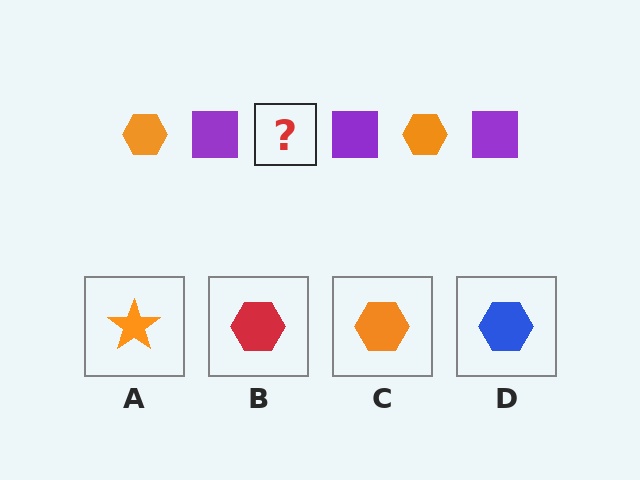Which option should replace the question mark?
Option C.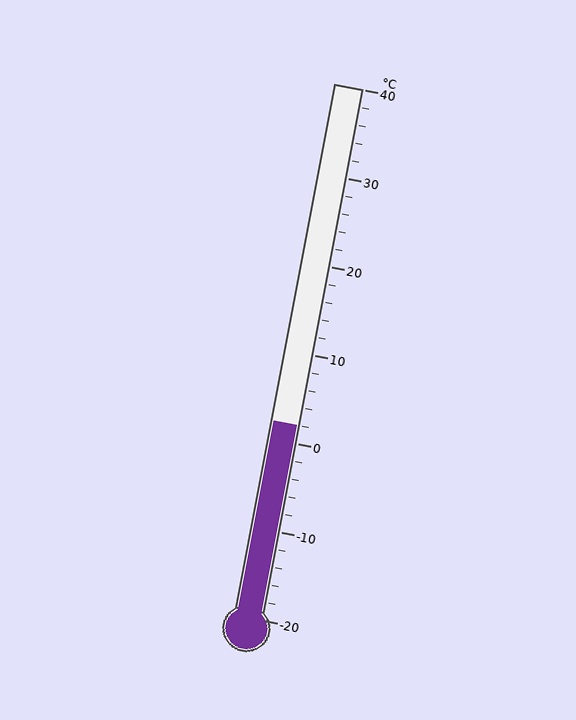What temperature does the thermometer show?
The thermometer shows approximately 2°C.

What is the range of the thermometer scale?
The thermometer scale ranges from -20°C to 40°C.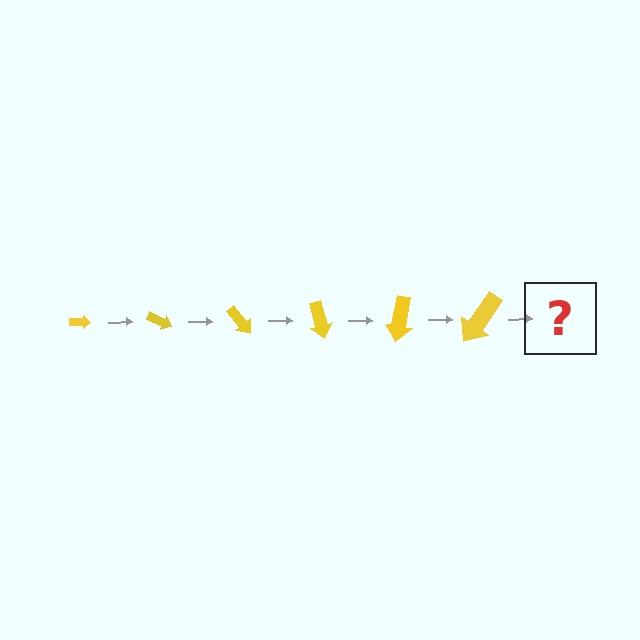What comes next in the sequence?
The next element should be an arrow, larger than the previous one and rotated 150 degrees from the start.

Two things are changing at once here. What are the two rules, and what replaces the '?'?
The two rules are that the arrow grows larger each step and it rotates 25 degrees each step. The '?' should be an arrow, larger than the previous one and rotated 150 degrees from the start.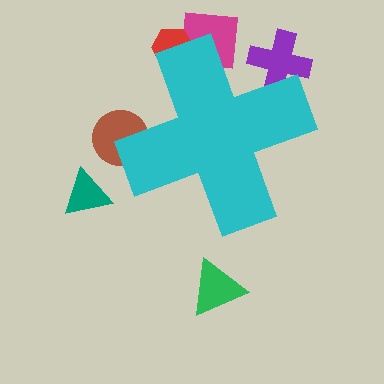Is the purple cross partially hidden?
Yes, the purple cross is partially hidden behind the cyan cross.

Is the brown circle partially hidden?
Yes, the brown circle is partially hidden behind the cyan cross.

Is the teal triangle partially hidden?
No, the teal triangle is fully visible.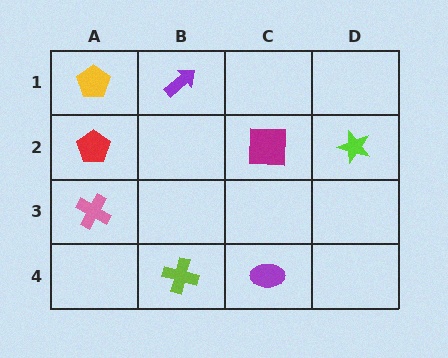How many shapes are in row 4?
2 shapes.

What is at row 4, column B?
A lime cross.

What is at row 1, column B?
A purple arrow.